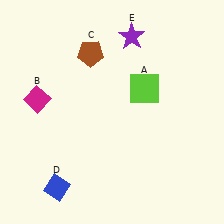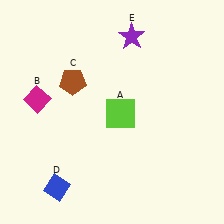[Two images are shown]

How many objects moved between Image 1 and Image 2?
2 objects moved between the two images.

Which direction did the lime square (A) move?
The lime square (A) moved down.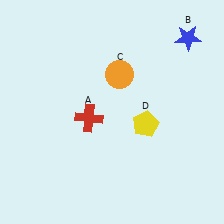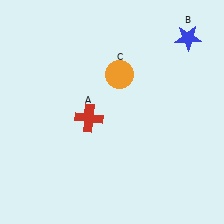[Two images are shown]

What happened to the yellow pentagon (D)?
The yellow pentagon (D) was removed in Image 2. It was in the bottom-right area of Image 1.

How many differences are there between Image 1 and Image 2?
There is 1 difference between the two images.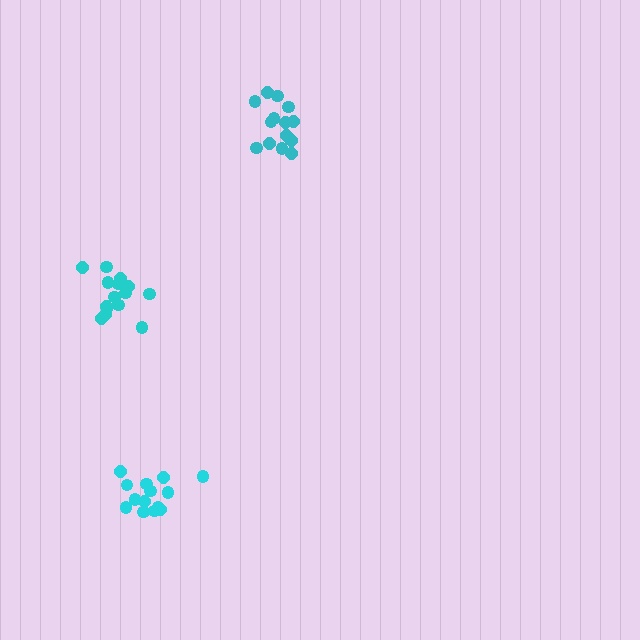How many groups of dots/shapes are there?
There are 3 groups.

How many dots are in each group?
Group 1: 14 dots, Group 2: 15 dots, Group 3: 14 dots (43 total).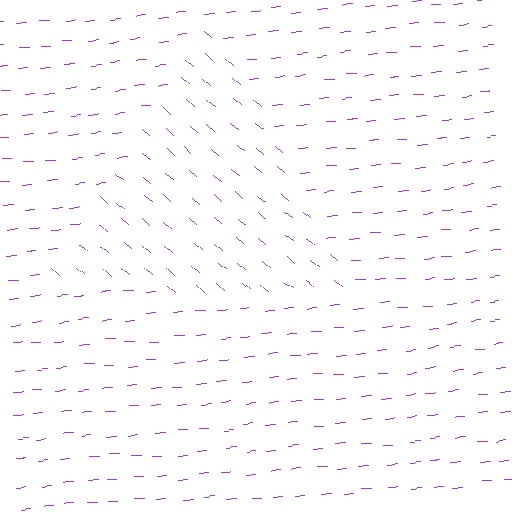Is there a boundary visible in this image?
Yes, there is a texture boundary formed by a change in line orientation.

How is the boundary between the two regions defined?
The boundary is defined purely by a change in line orientation (approximately 45 degrees difference). All lines are the same color and thickness.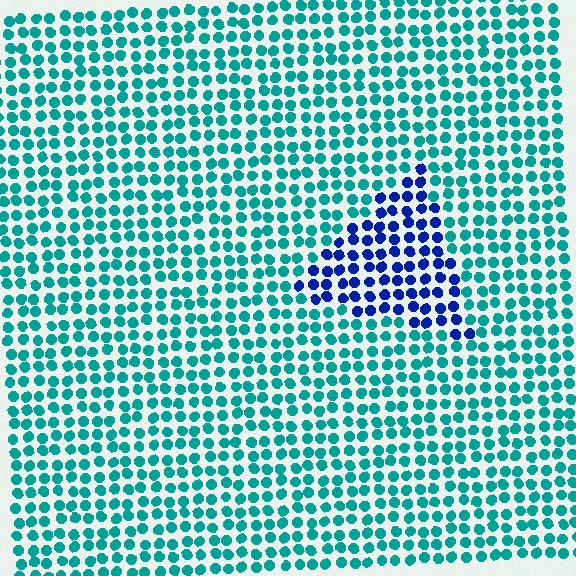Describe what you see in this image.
The image is filled with small teal elements in a uniform arrangement. A triangle-shaped region is visible where the elements are tinted to a slightly different hue, forming a subtle color boundary.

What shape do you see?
I see a triangle.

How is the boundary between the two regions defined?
The boundary is defined purely by a slight shift in hue (about 53 degrees). Spacing, size, and orientation are identical on both sides.